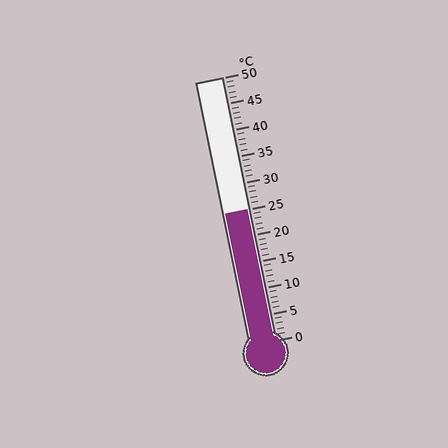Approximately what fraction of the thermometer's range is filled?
The thermometer is filled to approximately 50% of its range.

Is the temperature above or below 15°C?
The temperature is above 15°C.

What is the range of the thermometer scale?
The thermometer scale ranges from 0°C to 50°C.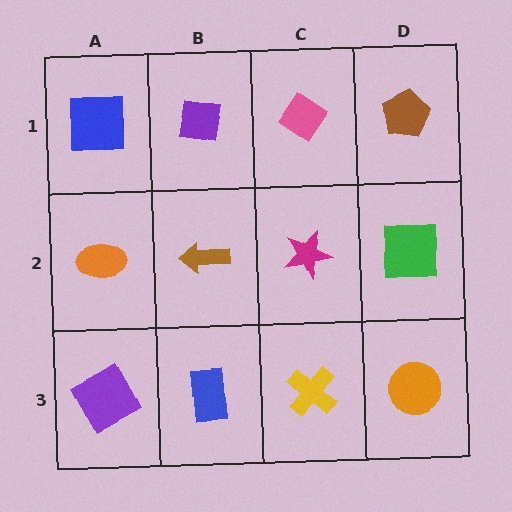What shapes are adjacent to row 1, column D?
A green square (row 2, column D), a pink diamond (row 1, column C).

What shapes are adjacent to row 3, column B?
A brown arrow (row 2, column B), a purple square (row 3, column A), a yellow cross (row 3, column C).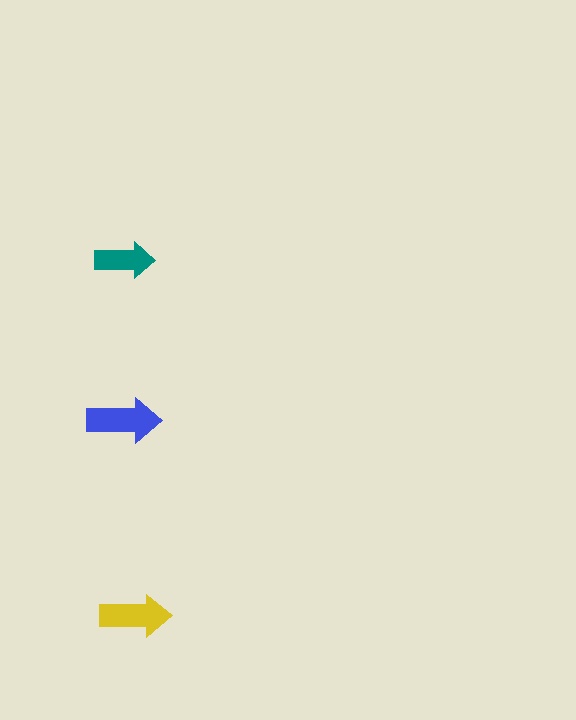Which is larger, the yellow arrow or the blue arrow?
The blue one.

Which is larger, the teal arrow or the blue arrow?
The blue one.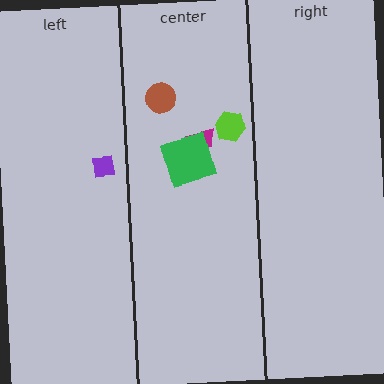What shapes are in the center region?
The magenta trapezoid, the lime hexagon, the brown circle, the green square.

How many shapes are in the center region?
4.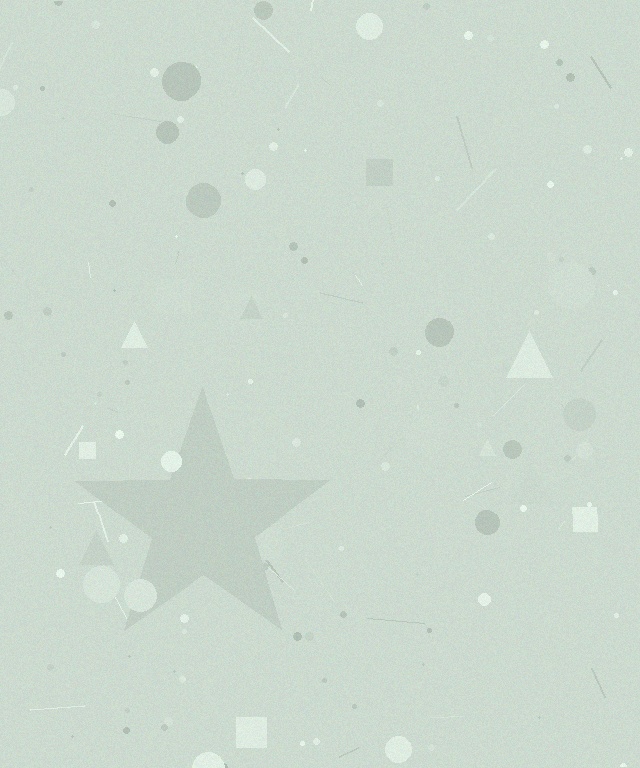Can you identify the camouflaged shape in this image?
The camouflaged shape is a star.